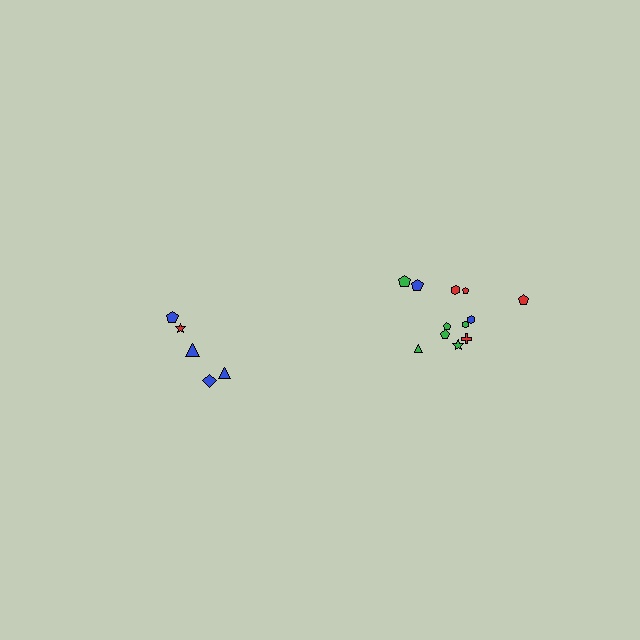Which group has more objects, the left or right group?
The right group.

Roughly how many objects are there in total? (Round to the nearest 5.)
Roughly 15 objects in total.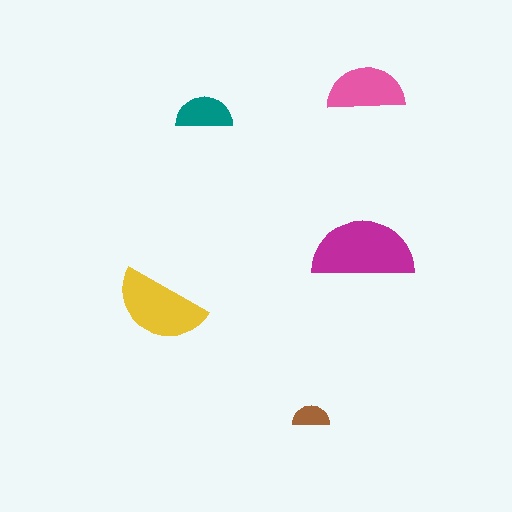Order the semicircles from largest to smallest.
the magenta one, the yellow one, the pink one, the teal one, the brown one.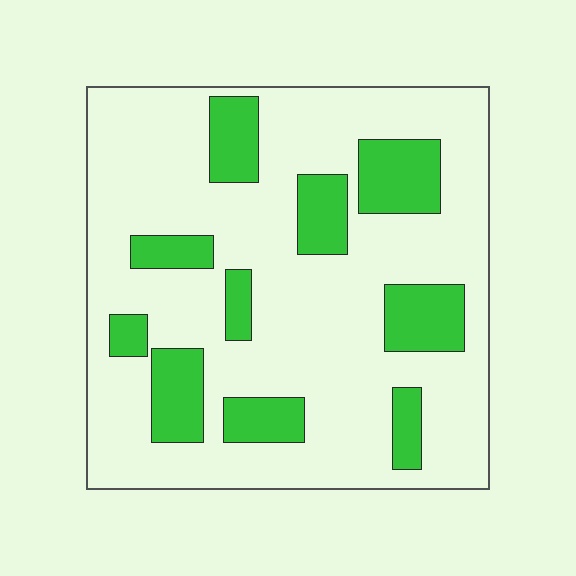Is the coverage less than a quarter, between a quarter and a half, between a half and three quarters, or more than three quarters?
Less than a quarter.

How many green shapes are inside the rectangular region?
10.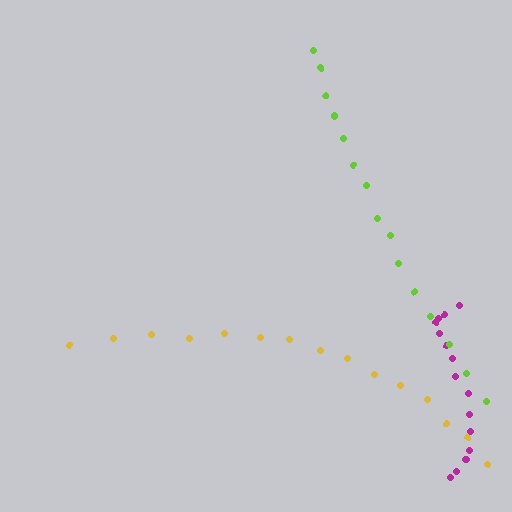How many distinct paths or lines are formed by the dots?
There are 3 distinct paths.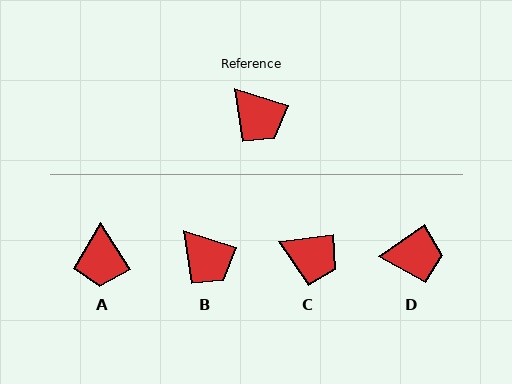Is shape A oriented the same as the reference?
No, it is off by about 39 degrees.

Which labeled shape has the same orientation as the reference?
B.